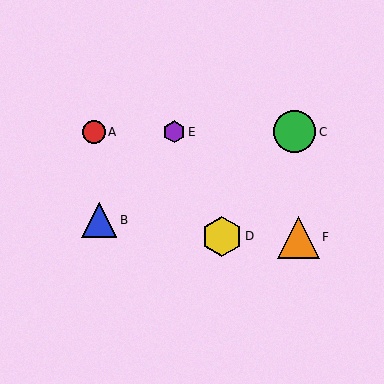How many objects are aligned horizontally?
3 objects (A, C, E) are aligned horizontally.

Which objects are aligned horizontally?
Objects A, C, E are aligned horizontally.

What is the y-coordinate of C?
Object C is at y≈132.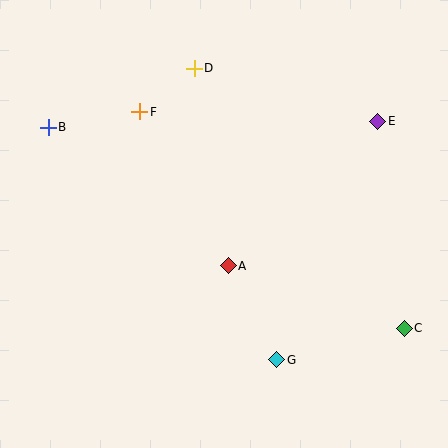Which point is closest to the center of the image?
Point A at (228, 266) is closest to the center.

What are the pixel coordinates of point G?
Point G is at (277, 360).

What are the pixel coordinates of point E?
Point E is at (378, 121).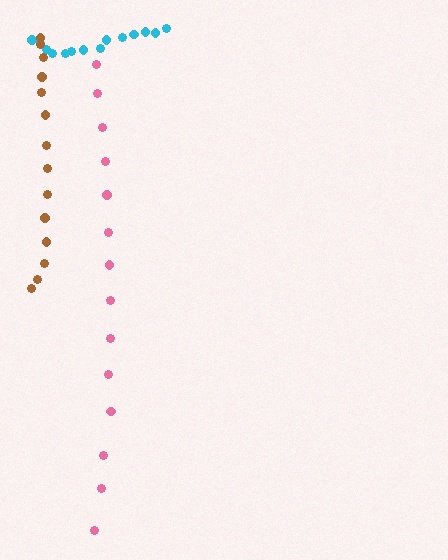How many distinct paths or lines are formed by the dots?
There are 3 distinct paths.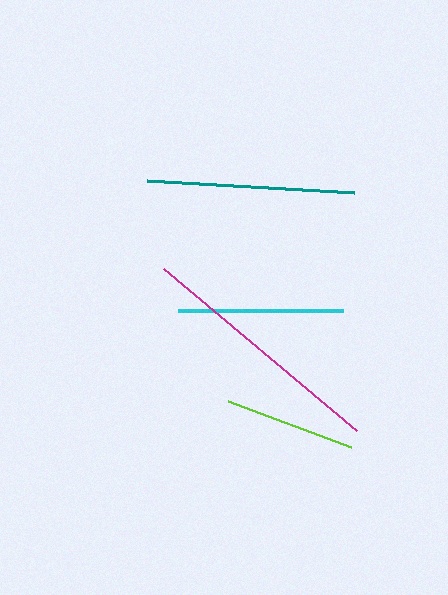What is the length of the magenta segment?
The magenta segment is approximately 252 pixels long.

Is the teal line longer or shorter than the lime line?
The teal line is longer than the lime line.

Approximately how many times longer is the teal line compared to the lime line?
The teal line is approximately 1.6 times the length of the lime line.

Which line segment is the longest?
The magenta line is the longest at approximately 252 pixels.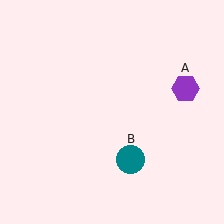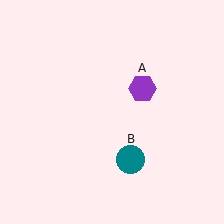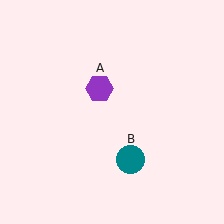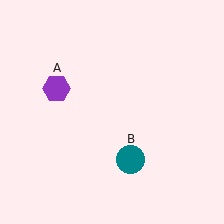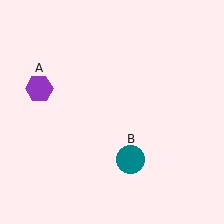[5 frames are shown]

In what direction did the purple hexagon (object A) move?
The purple hexagon (object A) moved left.